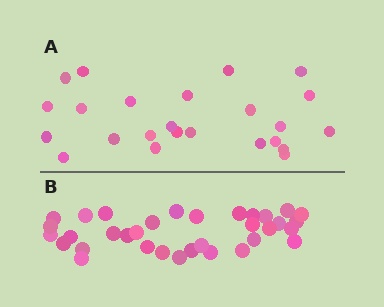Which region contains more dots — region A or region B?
Region B (the bottom region) has more dots.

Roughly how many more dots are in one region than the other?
Region B has roughly 10 or so more dots than region A.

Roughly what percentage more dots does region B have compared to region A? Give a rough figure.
About 40% more.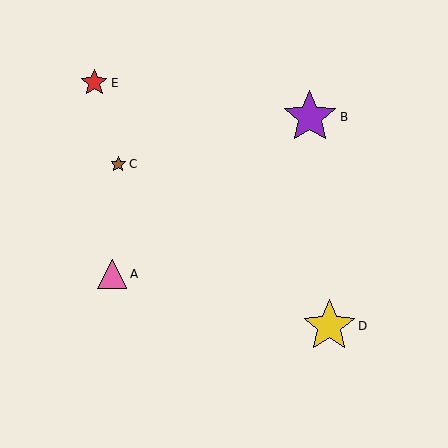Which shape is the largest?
The purple star (labeled B) is the largest.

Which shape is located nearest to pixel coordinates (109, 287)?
The pink triangle (labeled A) at (112, 274) is nearest to that location.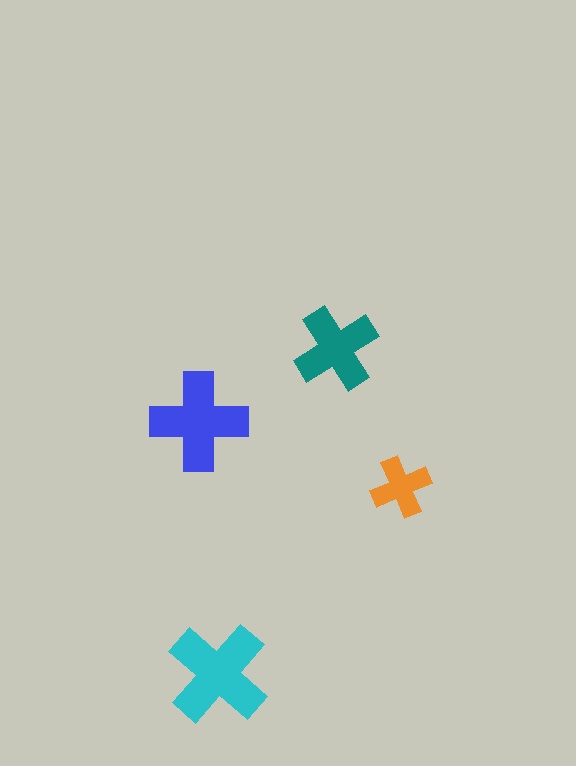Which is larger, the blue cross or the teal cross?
The blue one.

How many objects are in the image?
There are 4 objects in the image.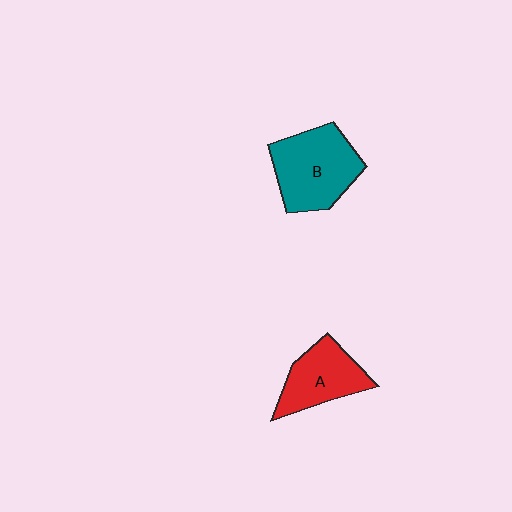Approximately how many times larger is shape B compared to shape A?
Approximately 1.4 times.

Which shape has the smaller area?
Shape A (red).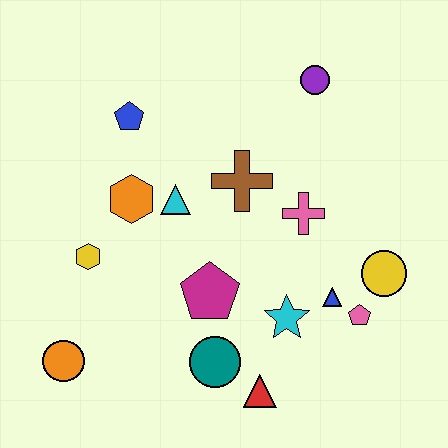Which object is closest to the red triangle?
The teal circle is closest to the red triangle.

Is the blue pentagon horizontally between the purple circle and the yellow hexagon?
Yes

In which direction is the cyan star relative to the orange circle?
The cyan star is to the right of the orange circle.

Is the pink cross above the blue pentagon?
No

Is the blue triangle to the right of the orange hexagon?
Yes